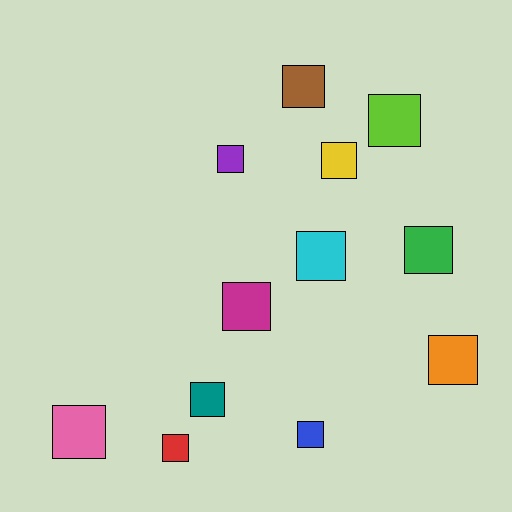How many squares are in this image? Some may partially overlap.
There are 12 squares.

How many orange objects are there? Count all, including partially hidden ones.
There is 1 orange object.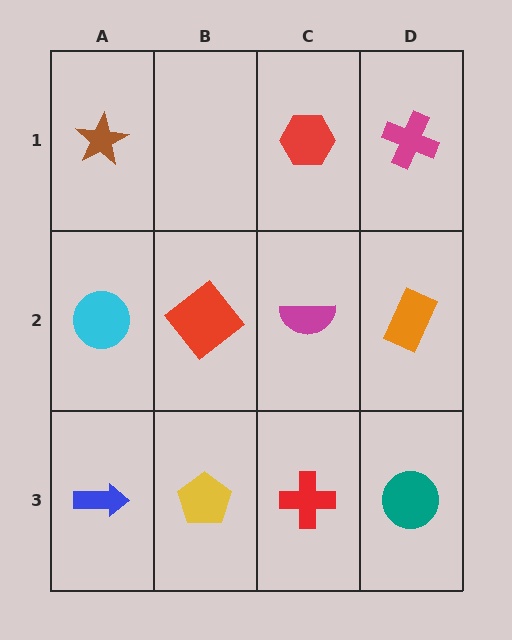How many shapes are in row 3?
4 shapes.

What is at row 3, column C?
A red cross.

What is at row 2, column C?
A magenta semicircle.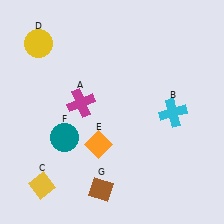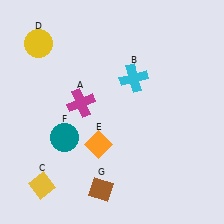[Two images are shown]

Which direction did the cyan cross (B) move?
The cyan cross (B) moved left.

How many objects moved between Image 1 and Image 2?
1 object moved between the two images.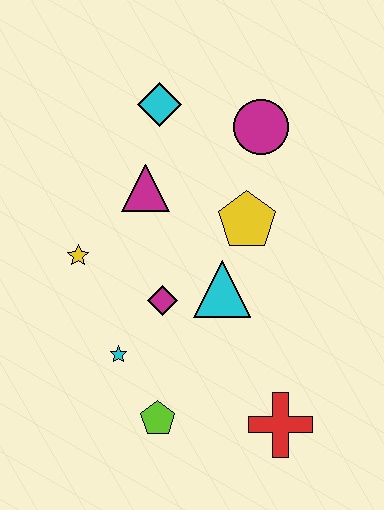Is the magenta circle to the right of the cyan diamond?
Yes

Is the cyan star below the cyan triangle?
Yes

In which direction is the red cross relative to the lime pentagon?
The red cross is to the right of the lime pentagon.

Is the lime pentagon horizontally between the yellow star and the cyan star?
No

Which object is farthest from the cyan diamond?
The red cross is farthest from the cyan diamond.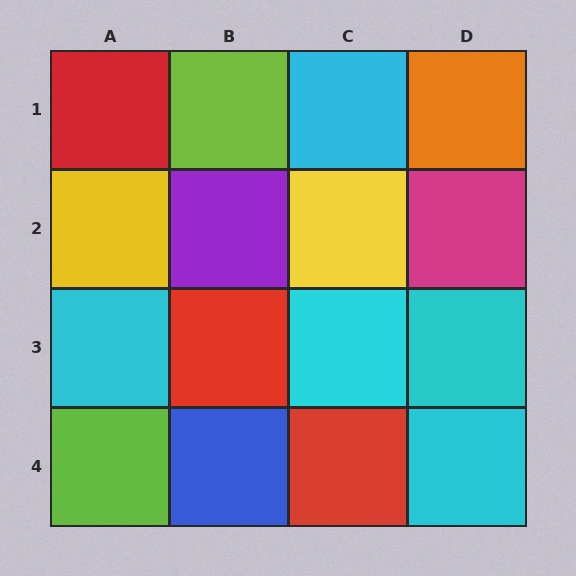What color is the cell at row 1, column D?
Orange.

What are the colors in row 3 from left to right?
Cyan, red, cyan, cyan.